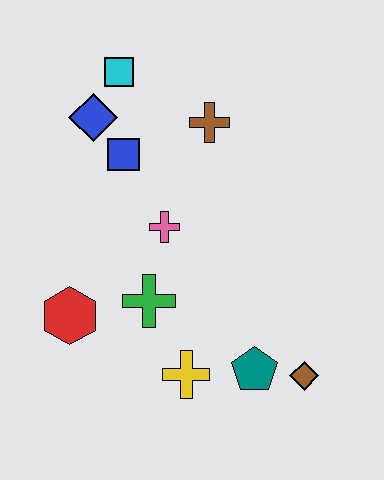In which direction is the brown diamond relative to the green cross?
The brown diamond is to the right of the green cross.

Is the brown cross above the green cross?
Yes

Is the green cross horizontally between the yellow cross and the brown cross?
No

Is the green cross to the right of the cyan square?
Yes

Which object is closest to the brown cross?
The blue square is closest to the brown cross.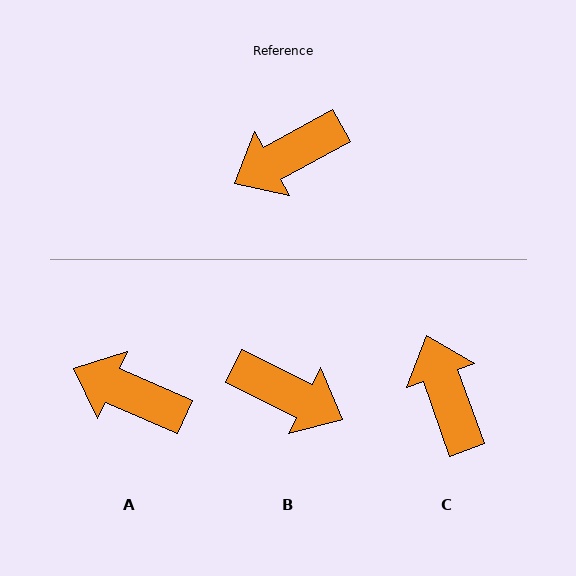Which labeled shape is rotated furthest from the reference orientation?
B, about 126 degrees away.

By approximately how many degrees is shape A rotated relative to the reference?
Approximately 52 degrees clockwise.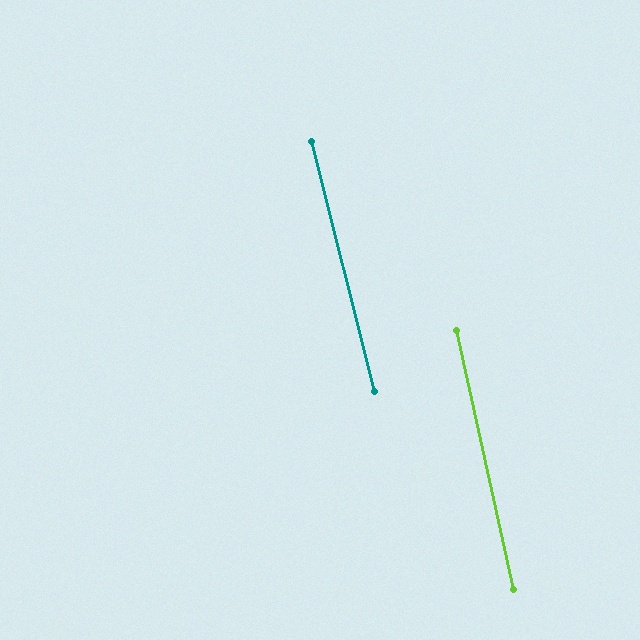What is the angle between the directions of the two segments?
Approximately 2 degrees.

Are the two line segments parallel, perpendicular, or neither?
Parallel — their directions differ by only 1.6°.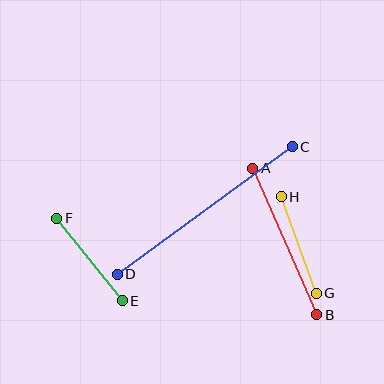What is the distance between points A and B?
The distance is approximately 160 pixels.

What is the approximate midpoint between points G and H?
The midpoint is at approximately (299, 245) pixels.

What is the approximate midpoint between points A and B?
The midpoint is at approximately (285, 241) pixels.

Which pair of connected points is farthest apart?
Points C and D are farthest apart.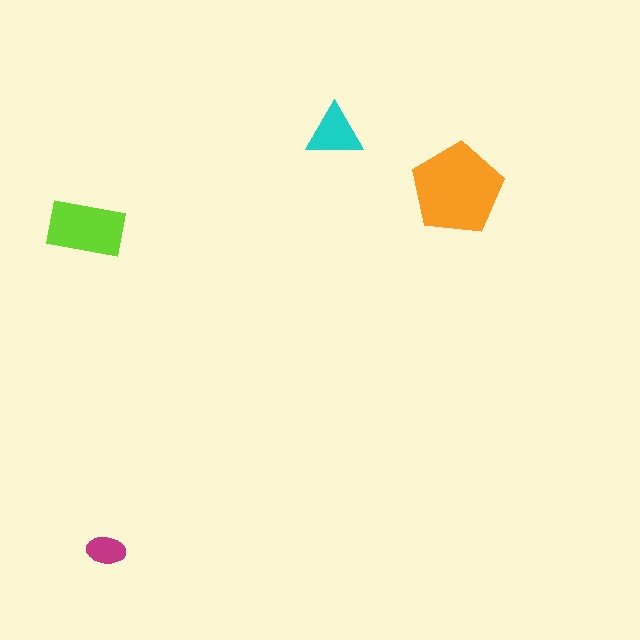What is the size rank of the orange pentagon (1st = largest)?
1st.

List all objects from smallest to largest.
The magenta ellipse, the cyan triangle, the lime rectangle, the orange pentagon.